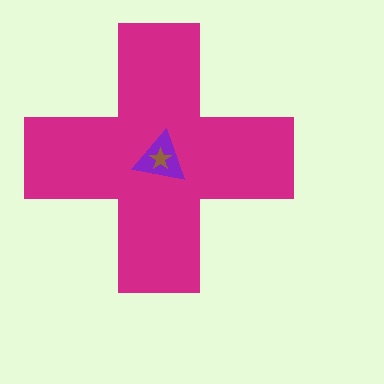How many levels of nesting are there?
3.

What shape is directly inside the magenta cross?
The purple triangle.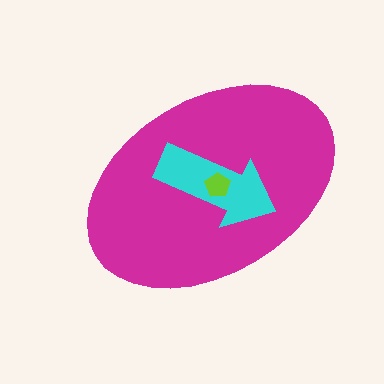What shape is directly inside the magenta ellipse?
The cyan arrow.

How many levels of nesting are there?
3.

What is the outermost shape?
The magenta ellipse.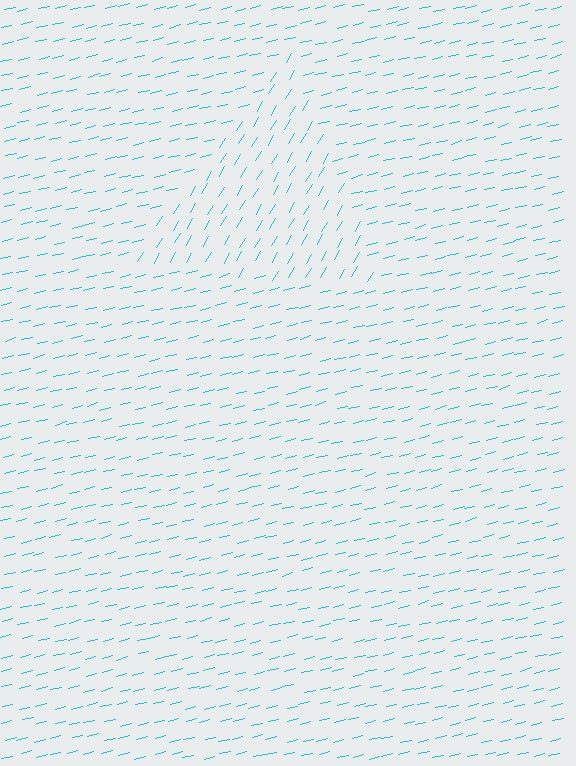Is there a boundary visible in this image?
Yes, there is a texture boundary formed by a change in line orientation.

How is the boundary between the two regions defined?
The boundary is defined purely by a change in line orientation (approximately 45 degrees difference). All lines are the same color and thickness.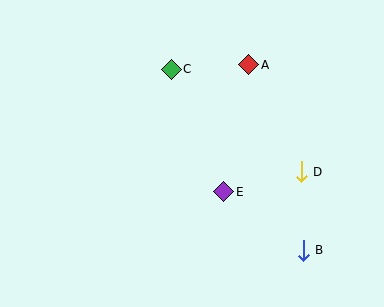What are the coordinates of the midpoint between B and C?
The midpoint between B and C is at (237, 160).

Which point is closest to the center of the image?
Point E at (224, 192) is closest to the center.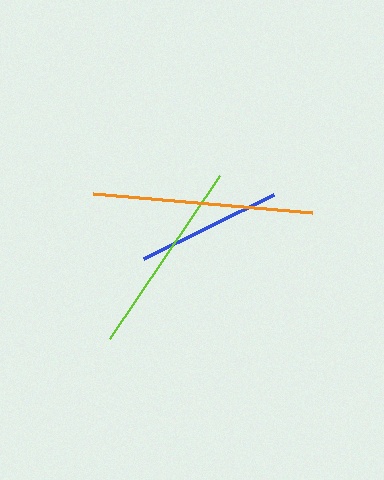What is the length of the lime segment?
The lime segment is approximately 196 pixels long.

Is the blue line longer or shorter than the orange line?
The orange line is longer than the blue line.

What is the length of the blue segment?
The blue segment is approximately 146 pixels long.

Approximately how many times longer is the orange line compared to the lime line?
The orange line is approximately 1.1 times the length of the lime line.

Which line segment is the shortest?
The blue line is the shortest at approximately 146 pixels.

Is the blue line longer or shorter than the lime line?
The lime line is longer than the blue line.